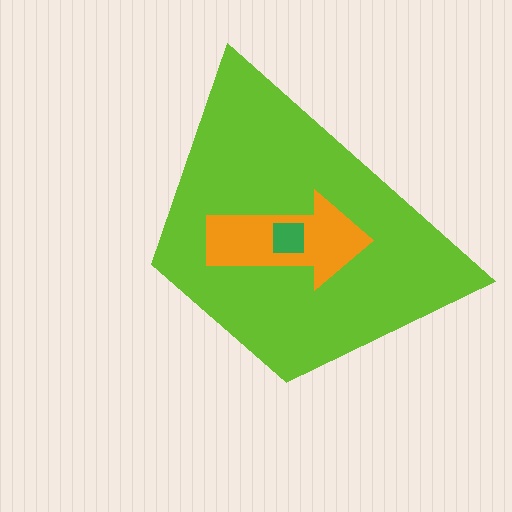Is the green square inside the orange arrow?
Yes.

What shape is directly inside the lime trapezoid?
The orange arrow.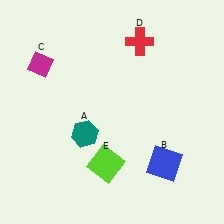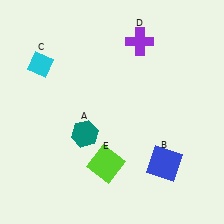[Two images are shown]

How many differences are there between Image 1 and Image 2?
There are 2 differences between the two images.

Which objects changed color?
C changed from magenta to cyan. D changed from red to purple.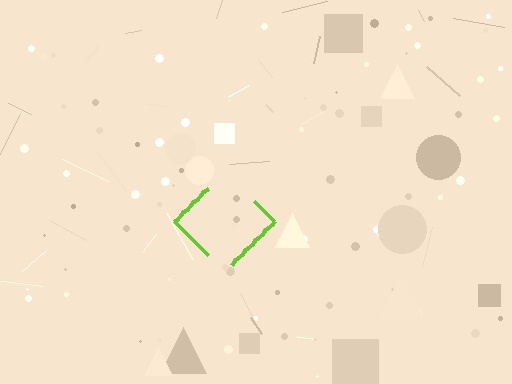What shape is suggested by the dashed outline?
The dashed outline suggests a diamond.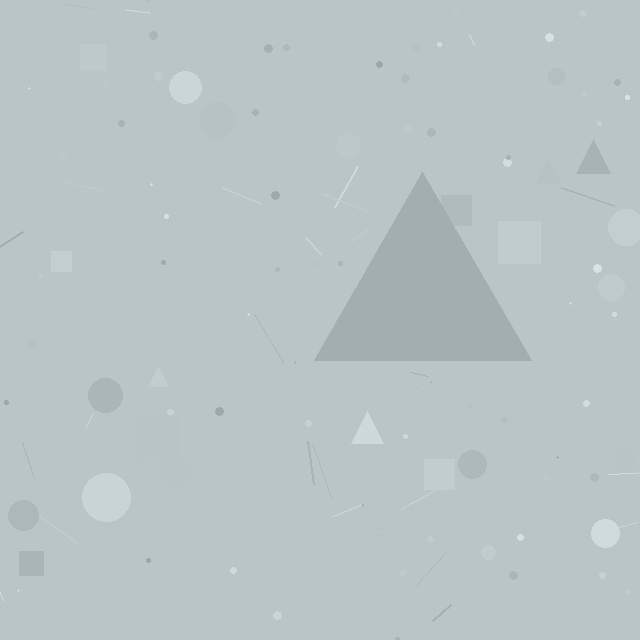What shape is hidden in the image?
A triangle is hidden in the image.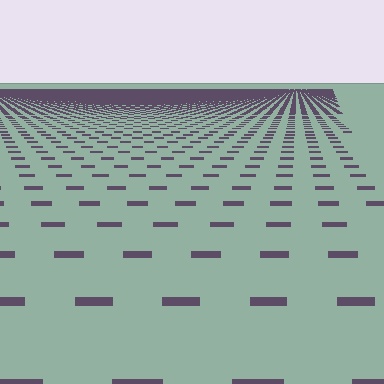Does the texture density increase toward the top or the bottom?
Density increases toward the top.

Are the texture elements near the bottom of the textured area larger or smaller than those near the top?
Larger. Near the bottom, elements are closer to the viewer and appear at a bigger on-screen size.